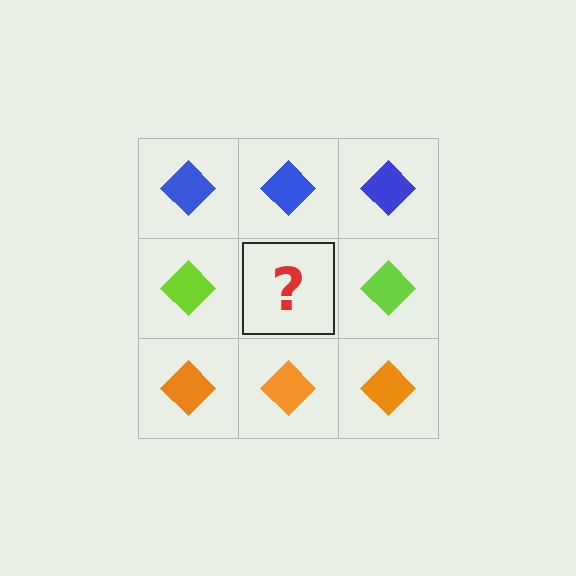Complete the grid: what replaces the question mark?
The question mark should be replaced with a lime diamond.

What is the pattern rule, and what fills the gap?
The rule is that each row has a consistent color. The gap should be filled with a lime diamond.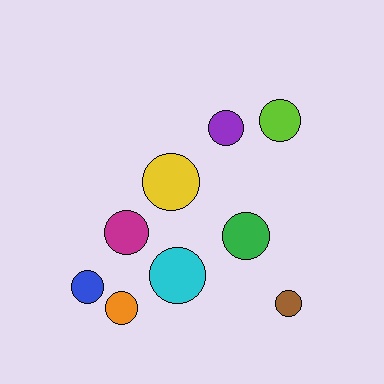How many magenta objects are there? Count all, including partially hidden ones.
There is 1 magenta object.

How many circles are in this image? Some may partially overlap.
There are 9 circles.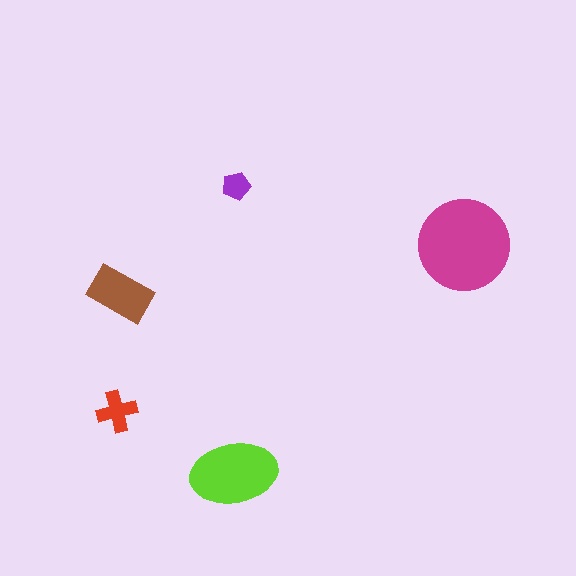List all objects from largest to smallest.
The magenta circle, the lime ellipse, the brown rectangle, the red cross, the purple pentagon.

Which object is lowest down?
The lime ellipse is bottommost.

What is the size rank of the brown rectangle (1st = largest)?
3rd.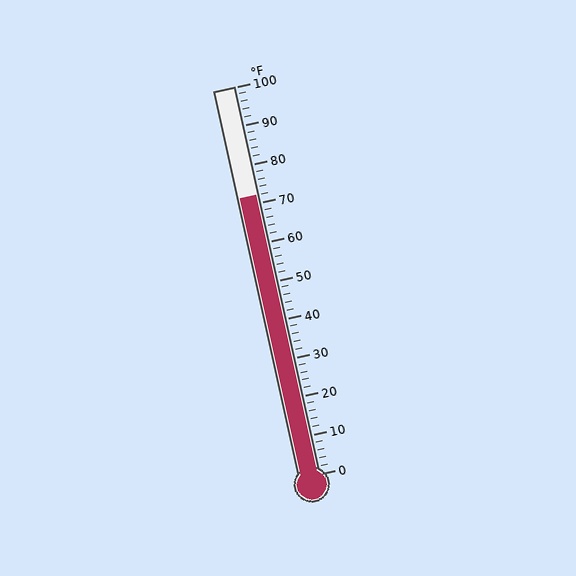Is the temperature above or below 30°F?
The temperature is above 30°F.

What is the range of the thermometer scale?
The thermometer scale ranges from 0°F to 100°F.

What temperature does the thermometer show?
The thermometer shows approximately 72°F.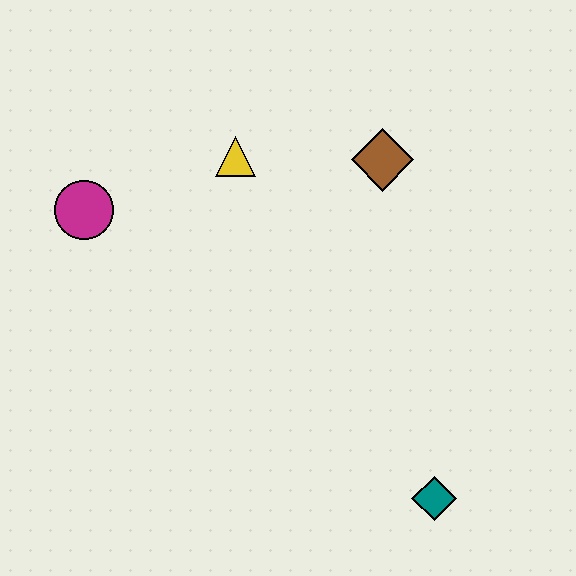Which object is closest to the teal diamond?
The brown diamond is closest to the teal diamond.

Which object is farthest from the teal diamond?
The magenta circle is farthest from the teal diamond.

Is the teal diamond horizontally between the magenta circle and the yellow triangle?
No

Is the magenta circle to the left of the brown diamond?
Yes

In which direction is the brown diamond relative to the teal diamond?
The brown diamond is above the teal diamond.